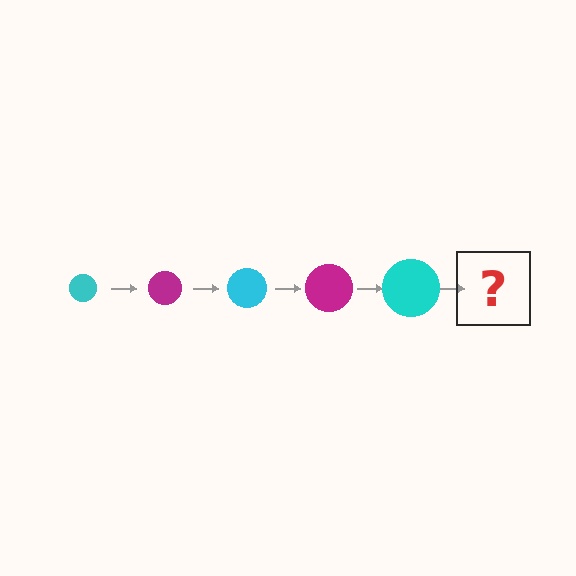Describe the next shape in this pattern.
It should be a magenta circle, larger than the previous one.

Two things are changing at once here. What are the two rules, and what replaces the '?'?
The two rules are that the circle grows larger each step and the color cycles through cyan and magenta. The '?' should be a magenta circle, larger than the previous one.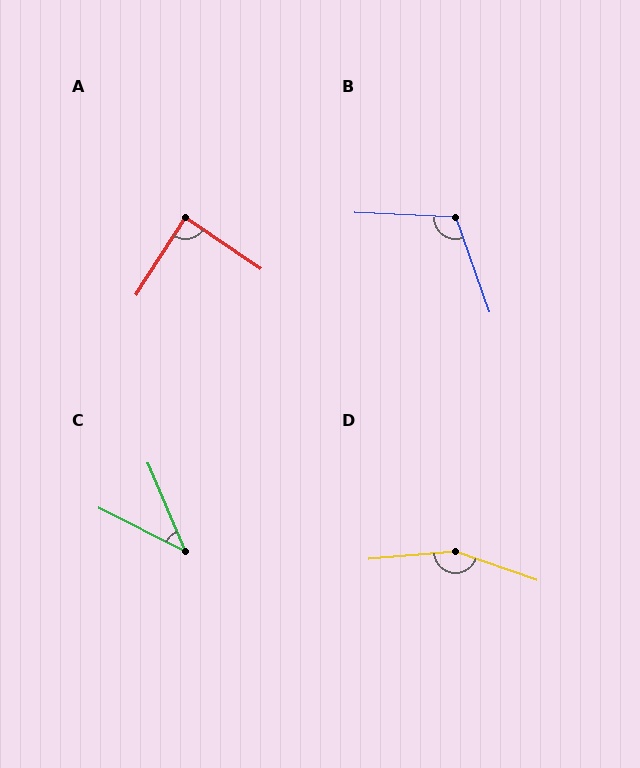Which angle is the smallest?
C, at approximately 40 degrees.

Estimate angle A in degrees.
Approximately 88 degrees.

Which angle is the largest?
D, at approximately 155 degrees.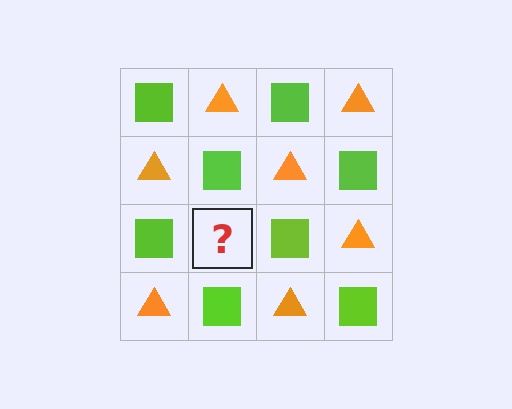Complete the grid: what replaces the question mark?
The question mark should be replaced with an orange triangle.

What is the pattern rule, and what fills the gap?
The rule is that it alternates lime square and orange triangle in a checkerboard pattern. The gap should be filled with an orange triangle.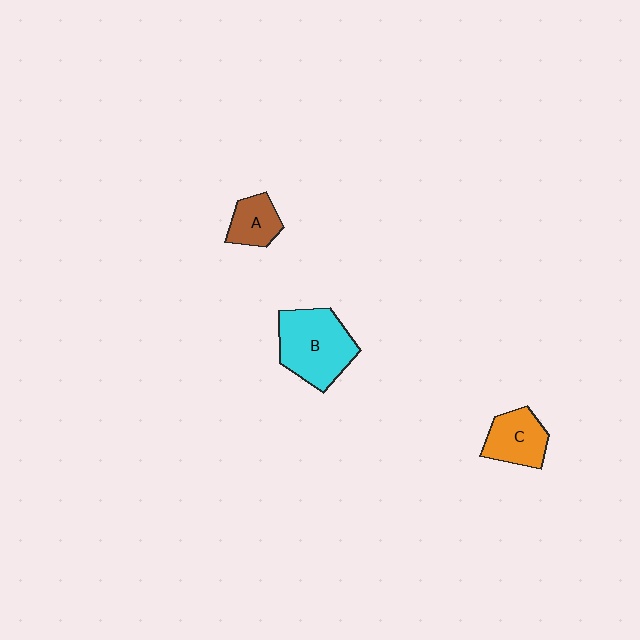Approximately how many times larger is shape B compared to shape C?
Approximately 1.6 times.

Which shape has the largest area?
Shape B (cyan).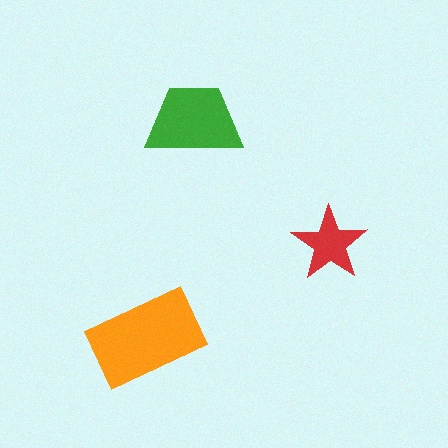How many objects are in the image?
There are 3 objects in the image.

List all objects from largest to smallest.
The orange rectangle, the green trapezoid, the red star.